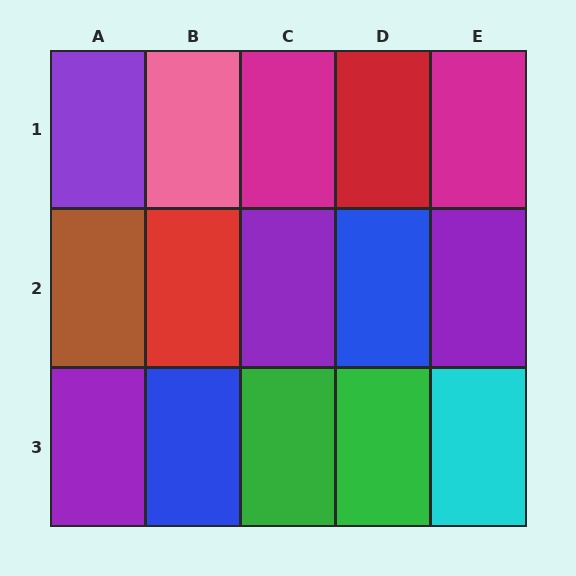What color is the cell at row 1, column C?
Magenta.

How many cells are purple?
4 cells are purple.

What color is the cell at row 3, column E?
Cyan.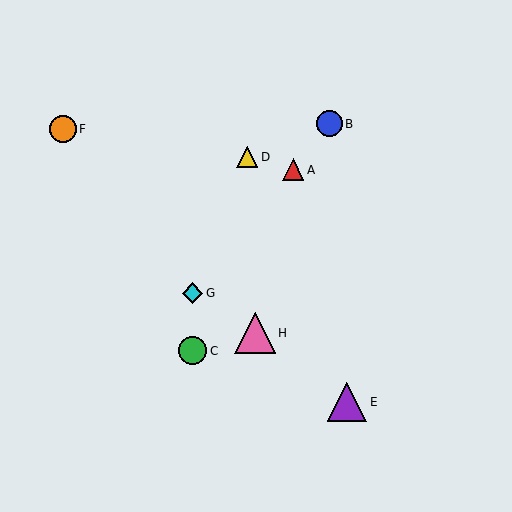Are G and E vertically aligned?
No, G is at x≈192 and E is at x≈347.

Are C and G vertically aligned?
Yes, both are at x≈192.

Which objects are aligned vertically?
Objects C, G are aligned vertically.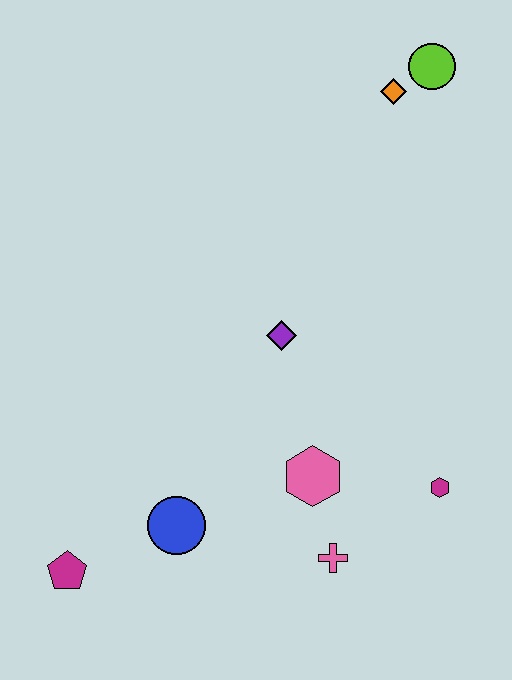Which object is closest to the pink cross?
The pink hexagon is closest to the pink cross.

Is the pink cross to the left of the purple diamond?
No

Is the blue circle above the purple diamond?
No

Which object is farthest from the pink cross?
The lime circle is farthest from the pink cross.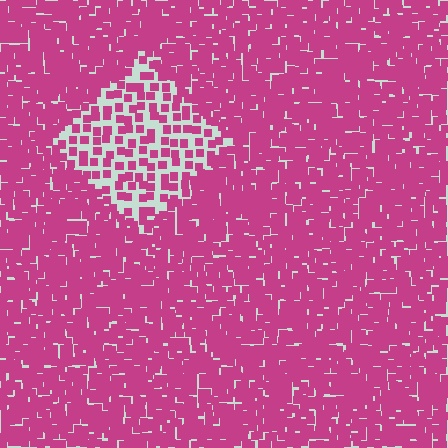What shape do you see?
I see a diamond.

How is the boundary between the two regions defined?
The boundary is defined by a change in element density (approximately 2.4x ratio). All elements are the same color, size, and shape.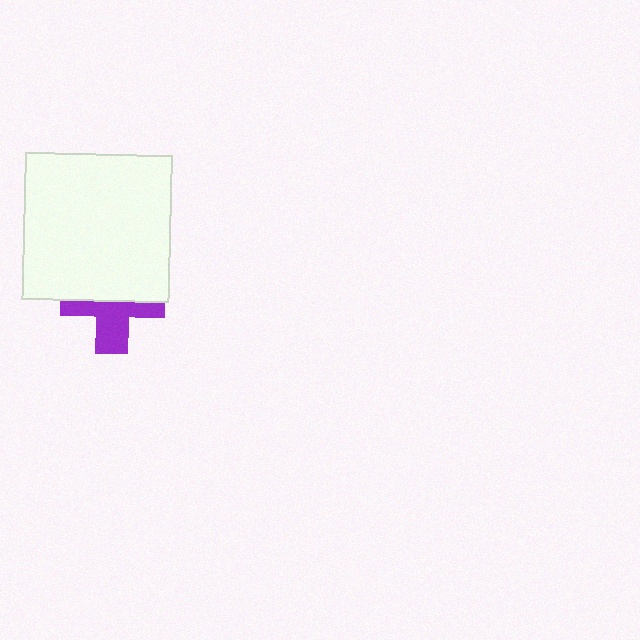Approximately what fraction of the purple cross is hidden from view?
Roughly 53% of the purple cross is hidden behind the white square.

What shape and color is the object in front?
The object in front is a white square.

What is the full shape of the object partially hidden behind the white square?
The partially hidden object is a purple cross.